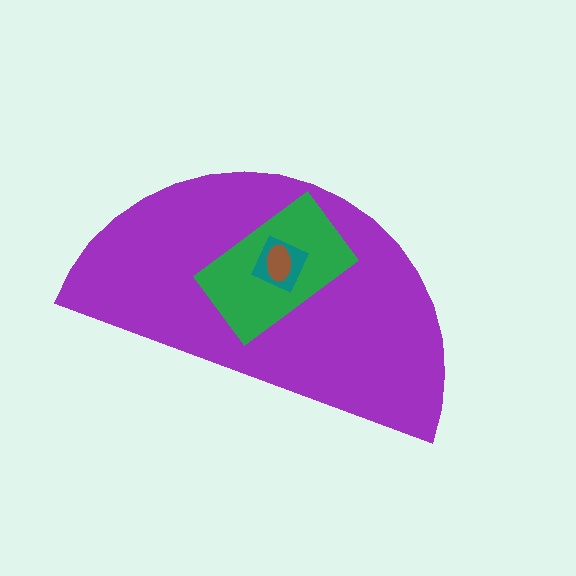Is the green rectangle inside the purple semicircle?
Yes.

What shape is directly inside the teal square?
The brown ellipse.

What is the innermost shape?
The brown ellipse.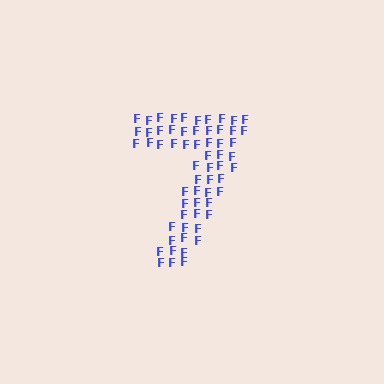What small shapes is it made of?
It is made of small letter F's.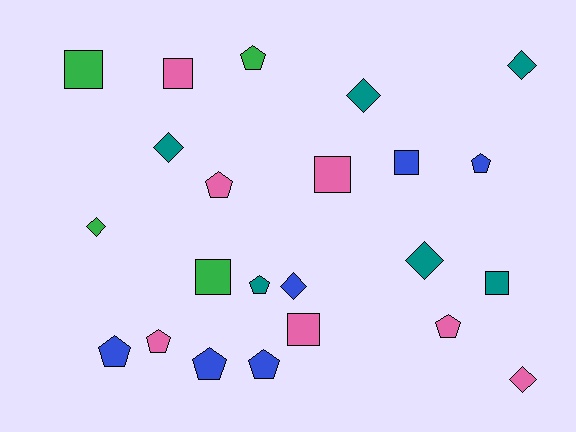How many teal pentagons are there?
There is 1 teal pentagon.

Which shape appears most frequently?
Pentagon, with 9 objects.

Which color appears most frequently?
Pink, with 7 objects.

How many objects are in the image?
There are 23 objects.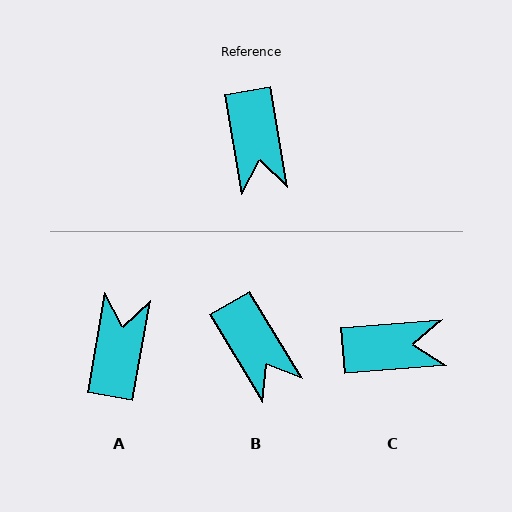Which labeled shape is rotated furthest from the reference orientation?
A, about 161 degrees away.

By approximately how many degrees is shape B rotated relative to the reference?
Approximately 22 degrees counter-clockwise.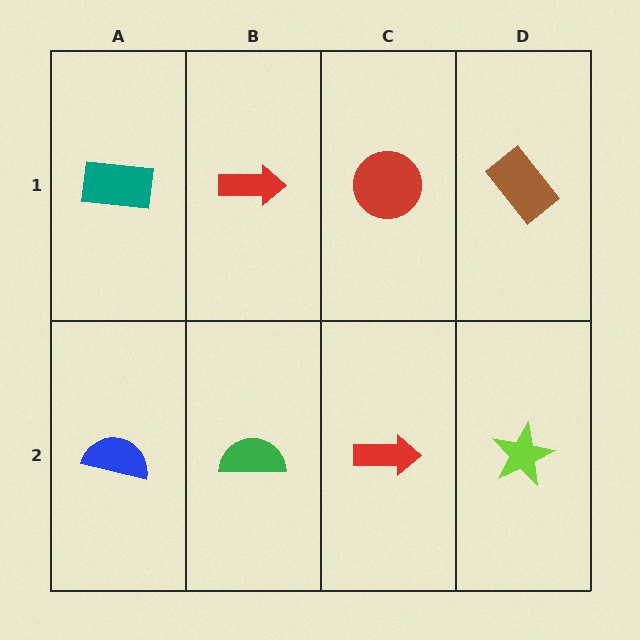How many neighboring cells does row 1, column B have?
3.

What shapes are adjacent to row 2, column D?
A brown rectangle (row 1, column D), a red arrow (row 2, column C).